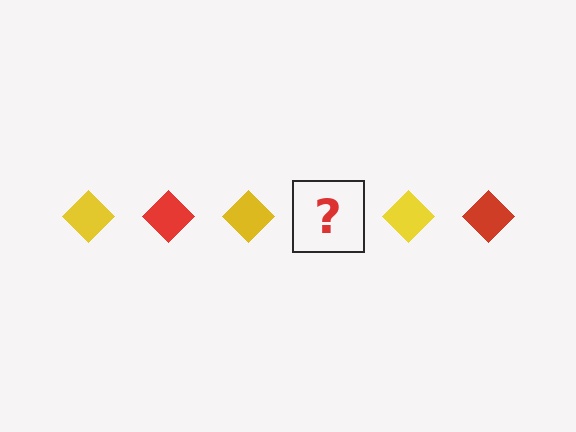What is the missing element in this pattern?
The missing element is a red diamond.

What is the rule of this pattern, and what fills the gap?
The rule is that the pattern cycles through yellow, red diamonds. The gap should be filled with a red diamond.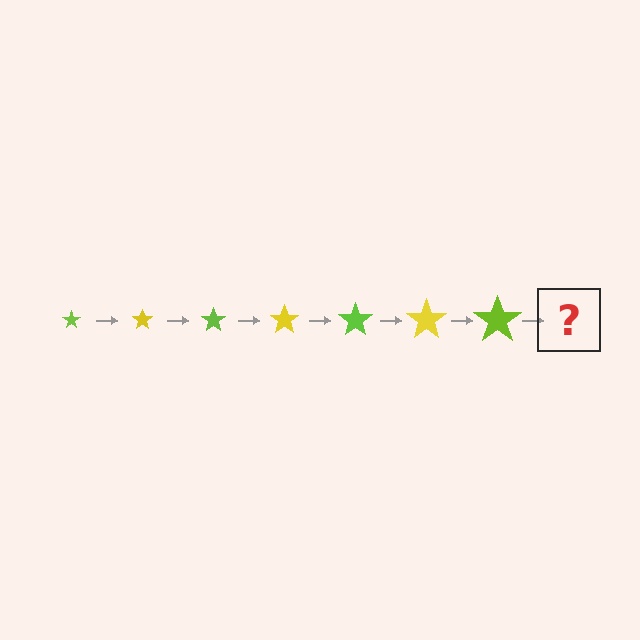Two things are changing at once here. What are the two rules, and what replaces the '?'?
The two rules are that the star grows larger each step and the color cycles through lime and yellow. The '?' should be a yellow star, larger than the previous one.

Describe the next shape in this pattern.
It should be a yellow star, larger than the previous one.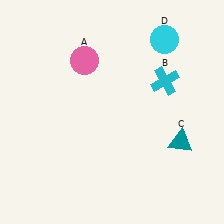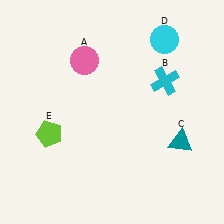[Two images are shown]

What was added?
A lime pentagon (E) was added in Image 2.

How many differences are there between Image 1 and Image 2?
There is 1 difference between the two images.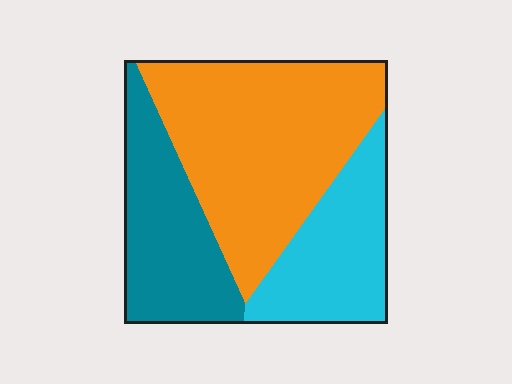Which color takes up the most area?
Orange, at roughly 50%.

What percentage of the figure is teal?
Teal takes up about one quarter (1/4) of the figure.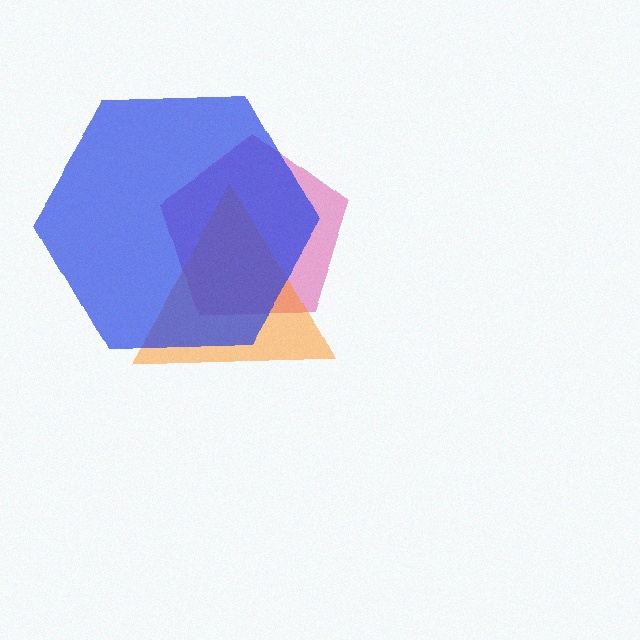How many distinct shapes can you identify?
There are 3 distinct shapes: a pink pentagon, an orange triangle, a blue hexagon.